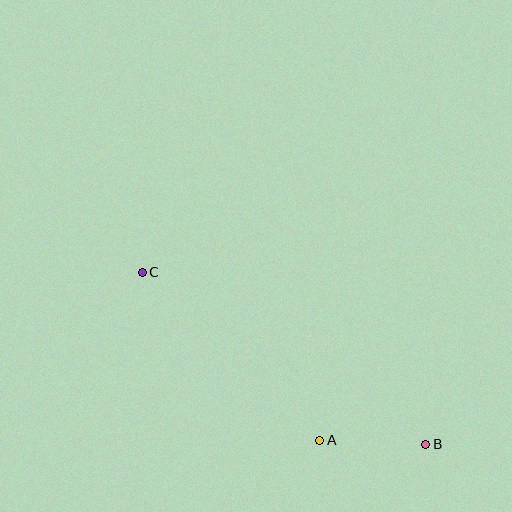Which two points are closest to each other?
Points A and B are closest to each other.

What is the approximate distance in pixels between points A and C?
The distance between A and C is approximately 244 pixels.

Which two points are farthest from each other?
Points B and C are farthest from each other.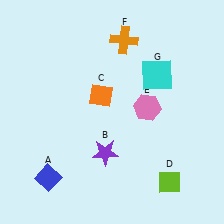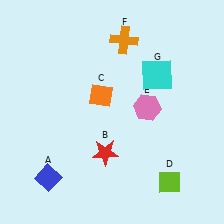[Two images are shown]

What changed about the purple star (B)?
In Image 1, B is purple. In Image 2, it changed to red.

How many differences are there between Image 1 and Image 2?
There is 1 difference between the two images.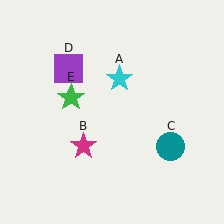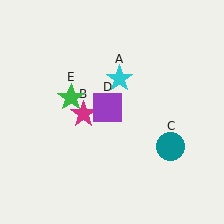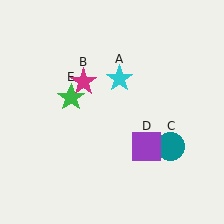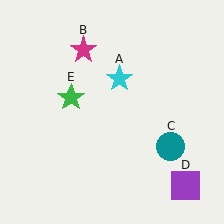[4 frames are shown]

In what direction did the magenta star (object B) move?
The magenta star (object B) moved up.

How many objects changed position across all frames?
2 objects changed position: magenta star (object B), purple square (object D).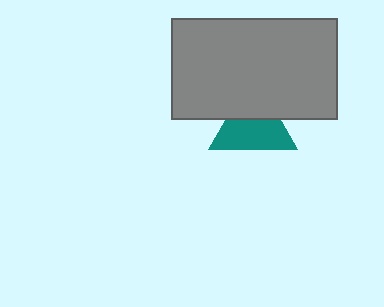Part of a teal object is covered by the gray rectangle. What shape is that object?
It is a triangle.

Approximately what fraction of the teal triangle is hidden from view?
Roughly 38% of the teal triangle is hidden behind the gray rectangle.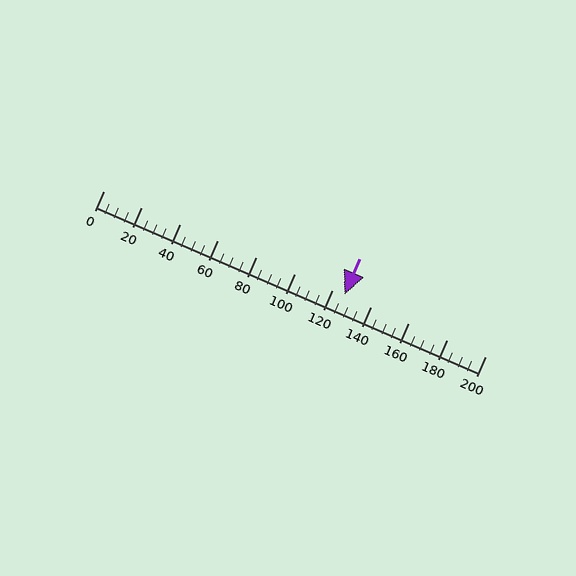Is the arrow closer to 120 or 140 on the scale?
The arrow is closer to 120.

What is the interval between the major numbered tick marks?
The major tick marks are spaced 20 units apart.